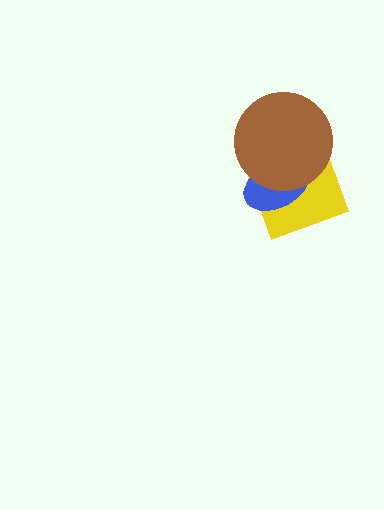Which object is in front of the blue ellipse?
The brown circle is in front of the blue ellipse.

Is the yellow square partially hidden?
Yes, it is partially covered by another shape.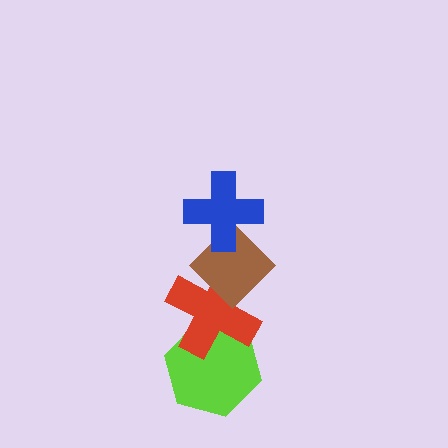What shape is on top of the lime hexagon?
The red cross is on top of the lime hexagon.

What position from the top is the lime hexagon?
The lime hexagon is 4th from the top.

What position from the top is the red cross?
The red cross is 3rd from the top.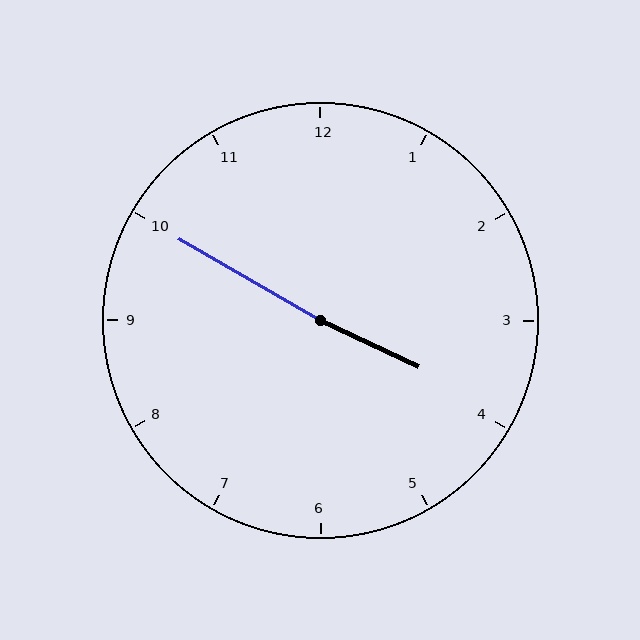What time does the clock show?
3:50.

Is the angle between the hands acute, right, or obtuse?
It is obtuse.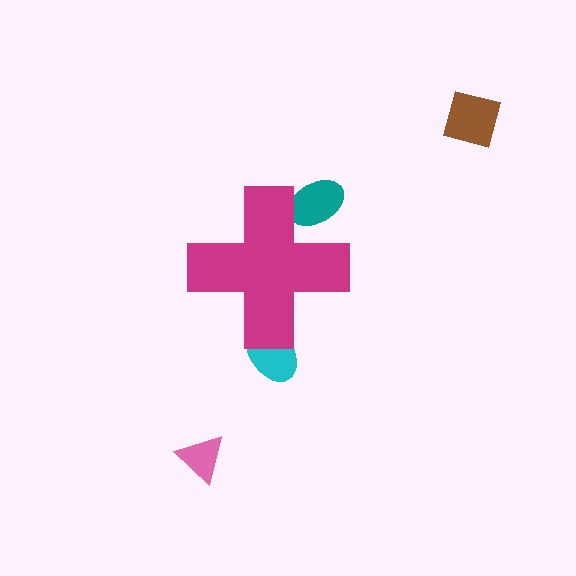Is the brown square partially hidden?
No, the brown square is fully visible.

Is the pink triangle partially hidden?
No, the pink triangle is fully visible.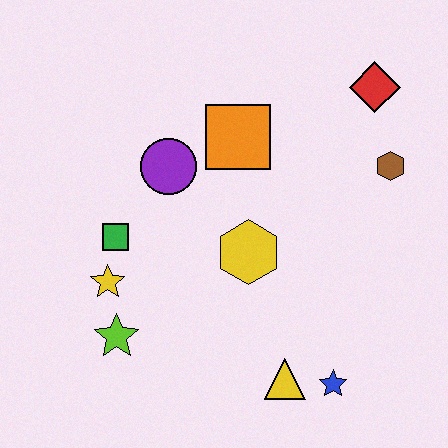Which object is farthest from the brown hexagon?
The lime star is farthest from the brown hexagon.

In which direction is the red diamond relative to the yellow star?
The red diamond is to the right of the yellow star.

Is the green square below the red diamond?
Yes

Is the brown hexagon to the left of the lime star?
No